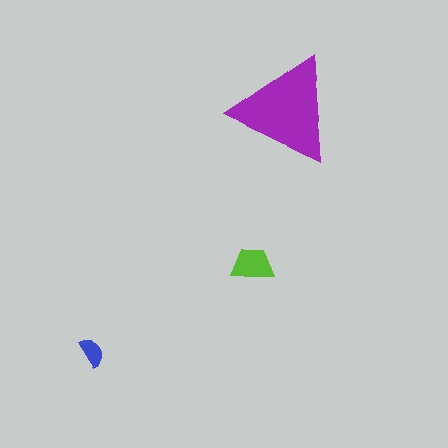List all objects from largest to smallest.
The purple triangle, the lime trapezoid, the blue semicircle.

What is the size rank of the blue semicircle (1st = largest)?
3rd.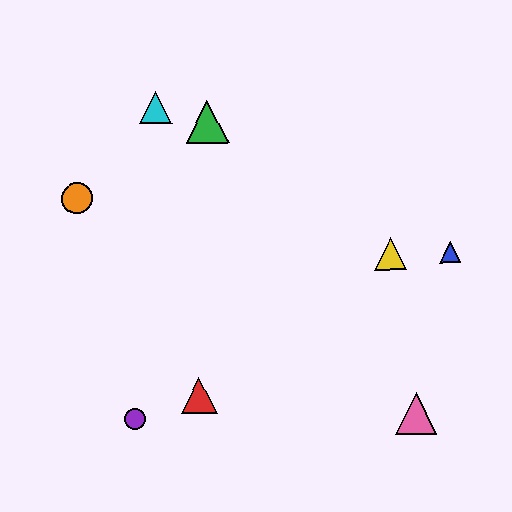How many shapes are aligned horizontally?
2 shapes (the blue triangle, the yellow triangle) are aligned horizontally.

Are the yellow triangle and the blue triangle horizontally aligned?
Yes, both are at y≈254.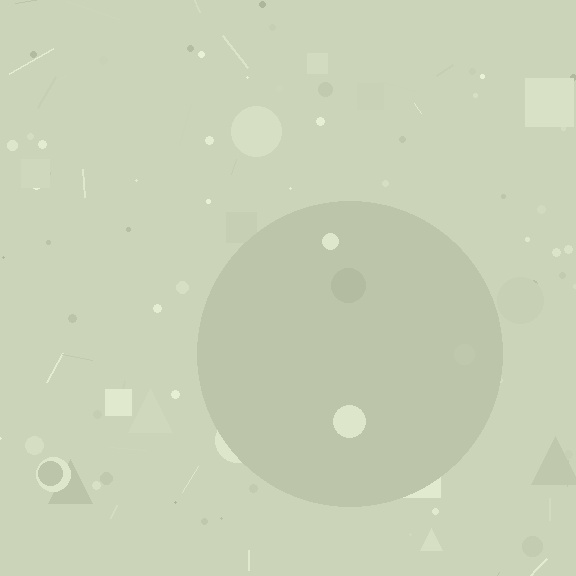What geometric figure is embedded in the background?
A circle is embedded in the background.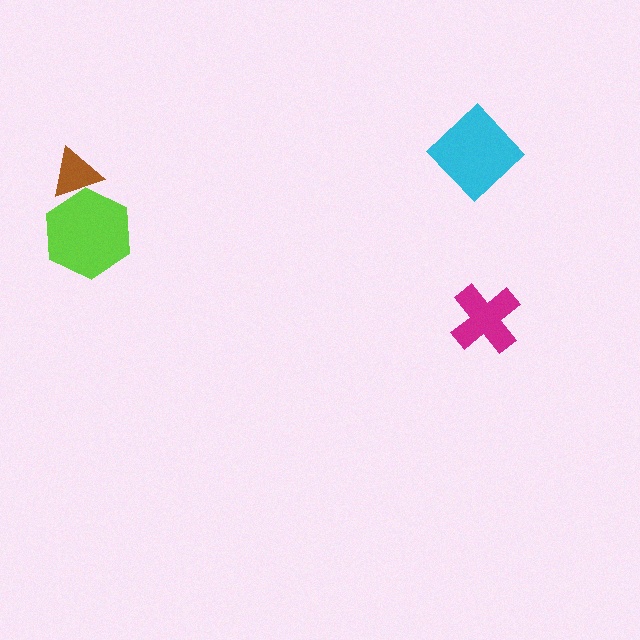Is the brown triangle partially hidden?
No, no other shape covers it.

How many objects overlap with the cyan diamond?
0 objects overlap with the cyan diamond.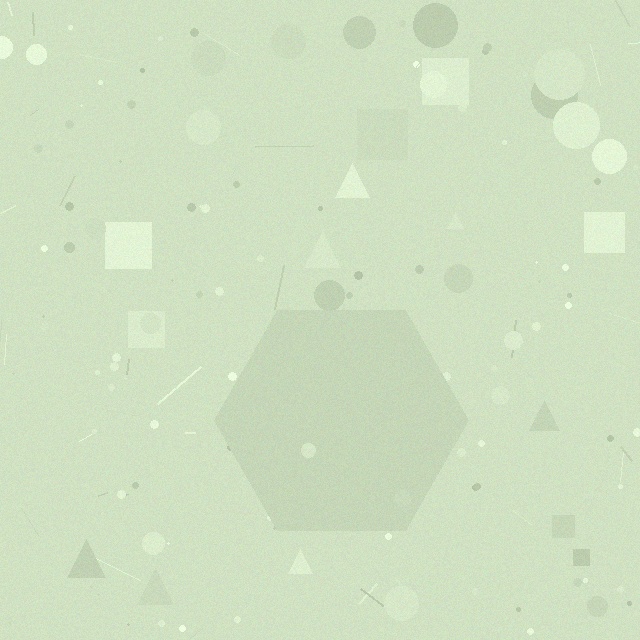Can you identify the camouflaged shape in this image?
The camouflaged shape is a hexagon.